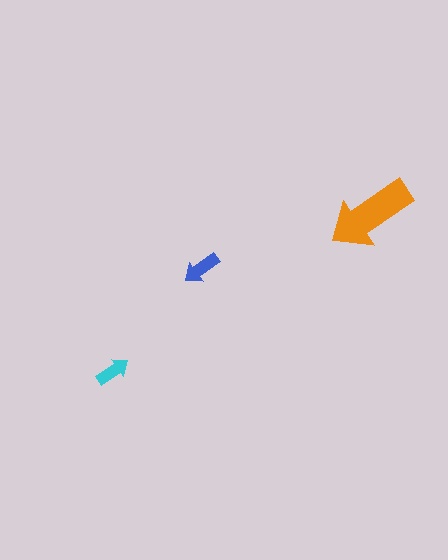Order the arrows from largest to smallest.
the orange one, the blue one, the cyan one.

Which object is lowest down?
The cyan arrow is bottommost.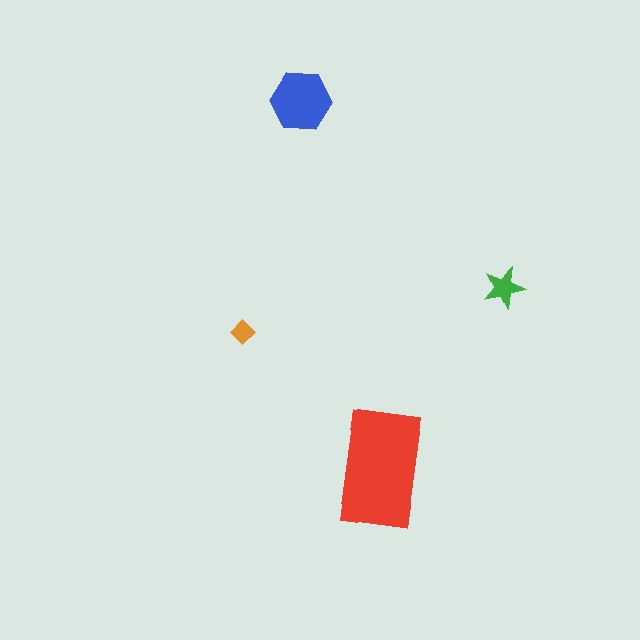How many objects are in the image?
There are 4 objects in the image.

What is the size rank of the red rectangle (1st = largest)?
1st.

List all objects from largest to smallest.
The red rectangle, the blue hexagon, the green star, the orange diamond.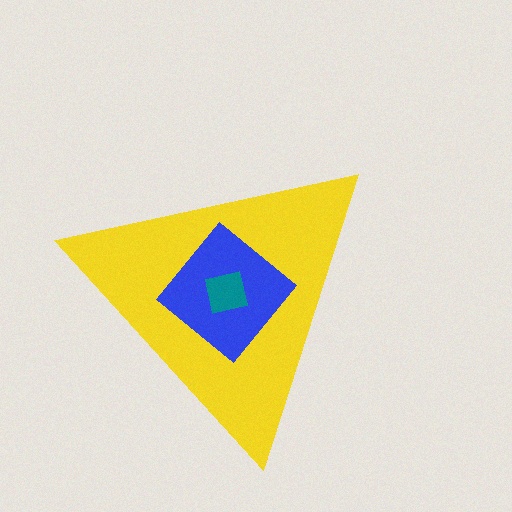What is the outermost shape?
The yellow triangle.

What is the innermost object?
The teal square.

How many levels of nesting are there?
3.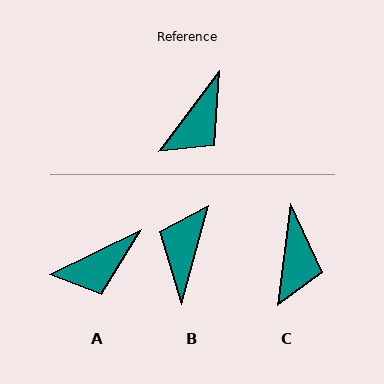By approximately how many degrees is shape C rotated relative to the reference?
Approximately 29 degrees counter-clockwise.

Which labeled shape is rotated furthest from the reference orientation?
B, about 159 degrees away.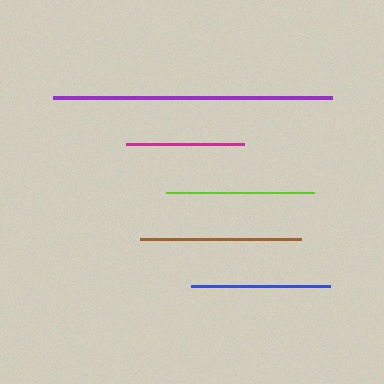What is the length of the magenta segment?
The magenta segment is approximately 118 pixels long.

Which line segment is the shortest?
The magenta line is the shortest at approximately 118 pixels.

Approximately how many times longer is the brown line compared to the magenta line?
The brown line is approximately 1.4 times the length of the magenta line.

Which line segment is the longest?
The purple line is the longest at approximately 279 pixels.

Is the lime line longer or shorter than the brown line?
The brown line is longer than the lime line.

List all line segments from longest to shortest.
From longest to shortest: purple, brown, lime, blue, magenta.